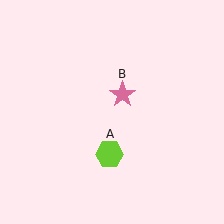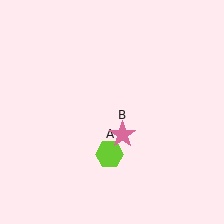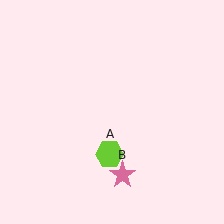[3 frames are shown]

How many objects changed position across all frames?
1 object changed position: pink star (object B).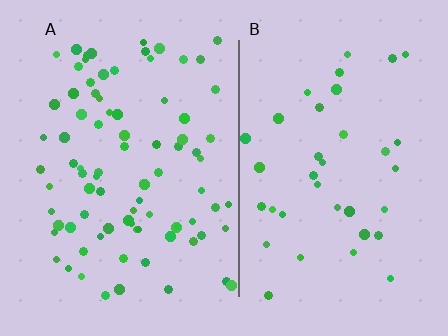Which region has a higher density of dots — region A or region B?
A (the left).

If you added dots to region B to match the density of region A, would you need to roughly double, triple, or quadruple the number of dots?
Approximately double.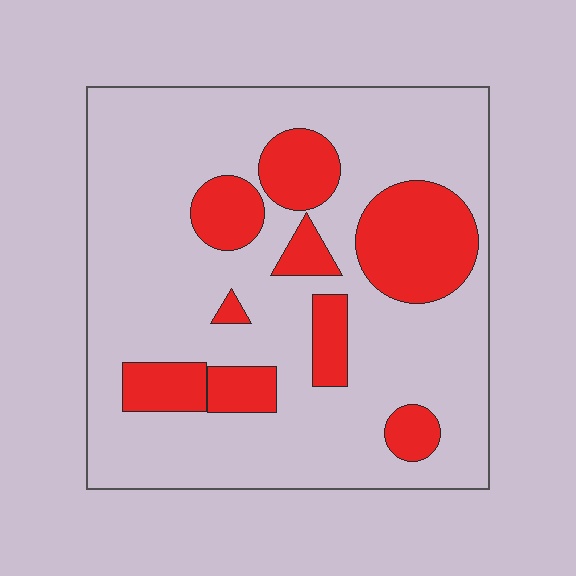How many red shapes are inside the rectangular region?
9.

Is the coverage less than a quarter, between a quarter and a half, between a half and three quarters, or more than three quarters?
Less than a quarter.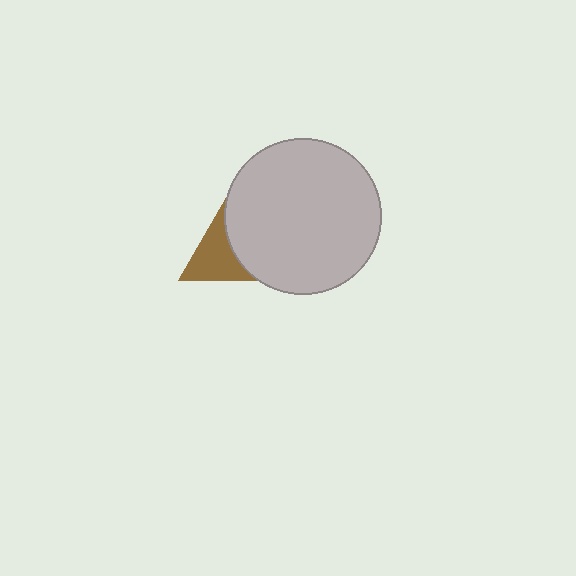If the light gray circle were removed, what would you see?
You would see the complete brown triangle.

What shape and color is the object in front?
The object in front is a light gray circle.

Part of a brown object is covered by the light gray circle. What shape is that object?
It is a triangle.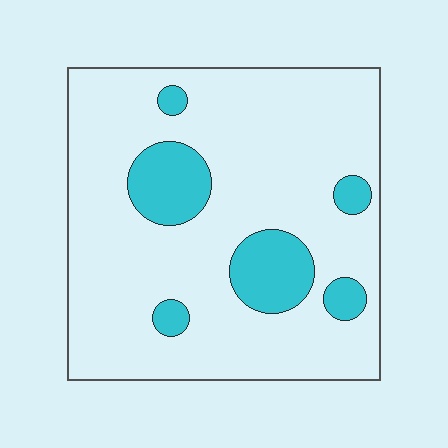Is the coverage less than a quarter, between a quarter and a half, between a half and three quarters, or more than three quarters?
Less than a quarter.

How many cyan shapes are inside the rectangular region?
6.